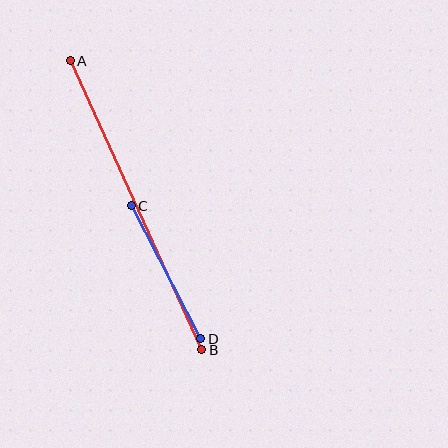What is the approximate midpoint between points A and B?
The midpoint is at approximately (136, 205) pixels.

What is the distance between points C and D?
The distance is approximately 150 pixels.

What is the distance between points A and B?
The distance is approximately 317 pixels.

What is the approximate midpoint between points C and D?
The midpoint is at approximately (166, 272) pixels.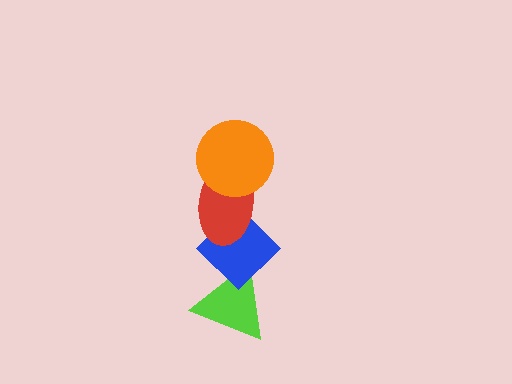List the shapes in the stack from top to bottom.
From top to bottom: the orange circle, the red ellipse, the blue diamond, the lime triangle.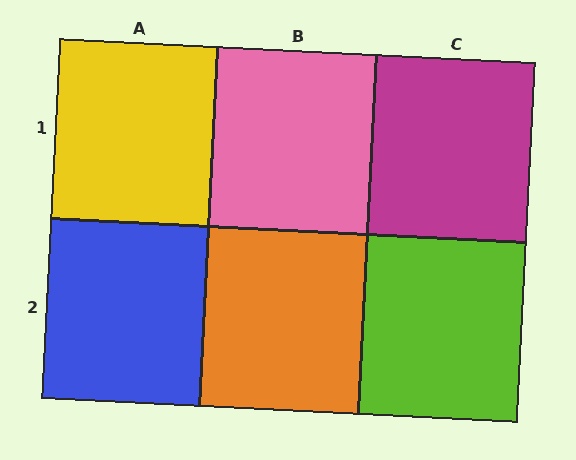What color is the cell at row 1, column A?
Yellow.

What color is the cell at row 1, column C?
Magenta.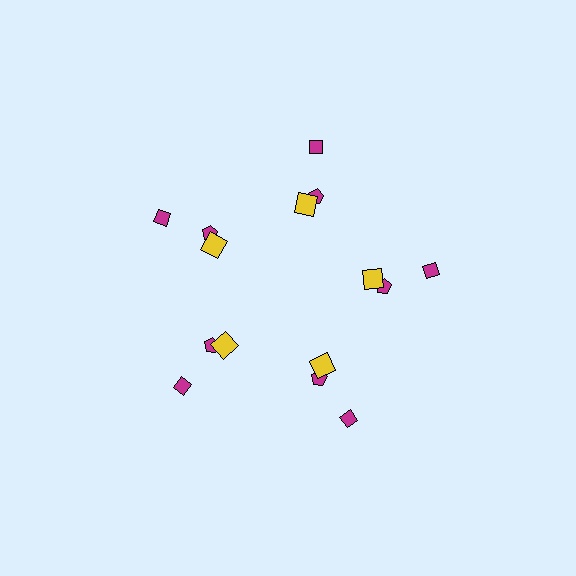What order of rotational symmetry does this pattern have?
This pattern has 5-fold rotational symmetry.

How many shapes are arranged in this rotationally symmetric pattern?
There are 15 shapes, arranged in 5 groups of 3.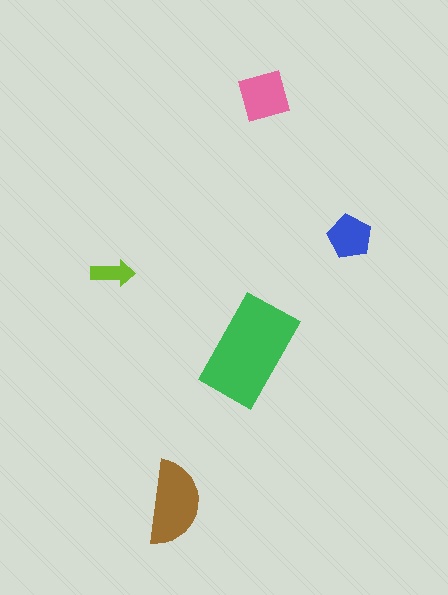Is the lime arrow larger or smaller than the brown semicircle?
Smaller.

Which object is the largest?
The green rectangle.